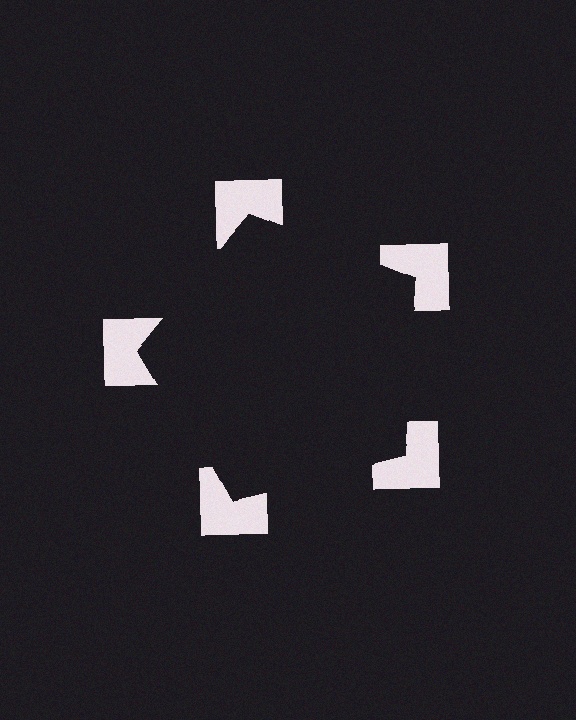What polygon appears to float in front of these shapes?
An illusory pentagon — its edges are inferred from the aligned wedge cuts in the notched squares, not physically drawn.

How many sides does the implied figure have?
5 sides.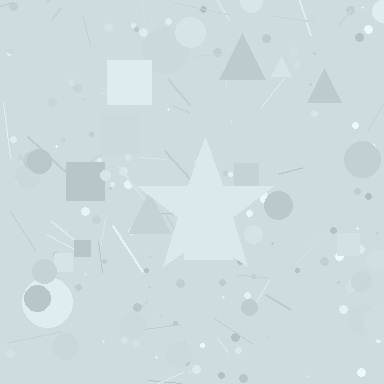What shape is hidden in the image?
A star is hidden in the image.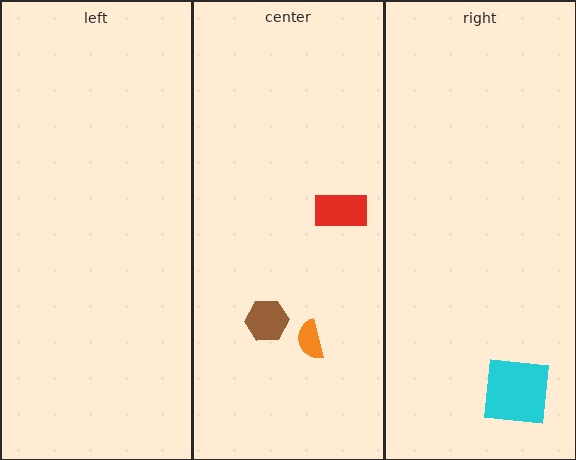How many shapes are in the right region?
1.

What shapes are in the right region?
The cyan square.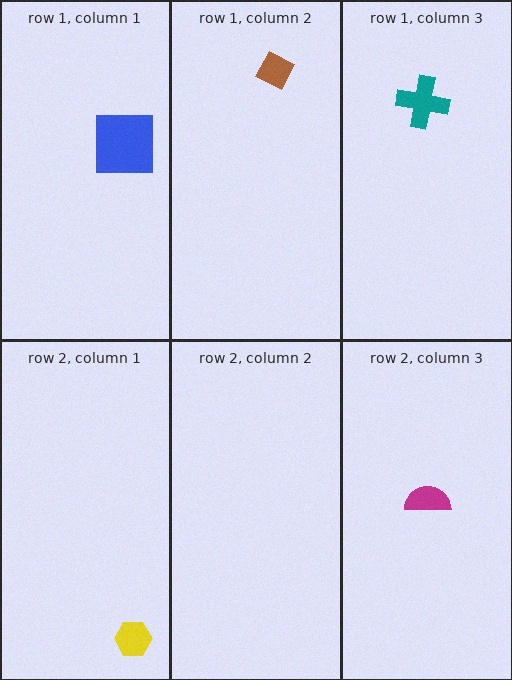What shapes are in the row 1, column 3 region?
The teal cross.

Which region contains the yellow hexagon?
The row 2, column 1 region.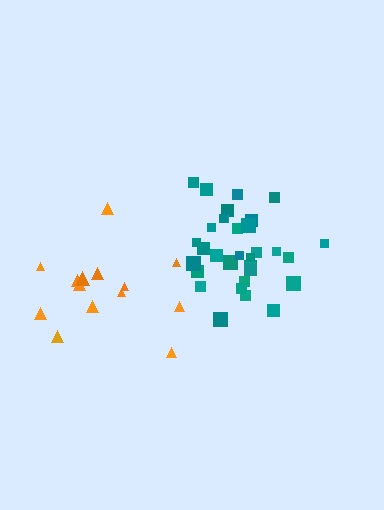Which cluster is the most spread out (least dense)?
Orange.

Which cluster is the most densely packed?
Teal.